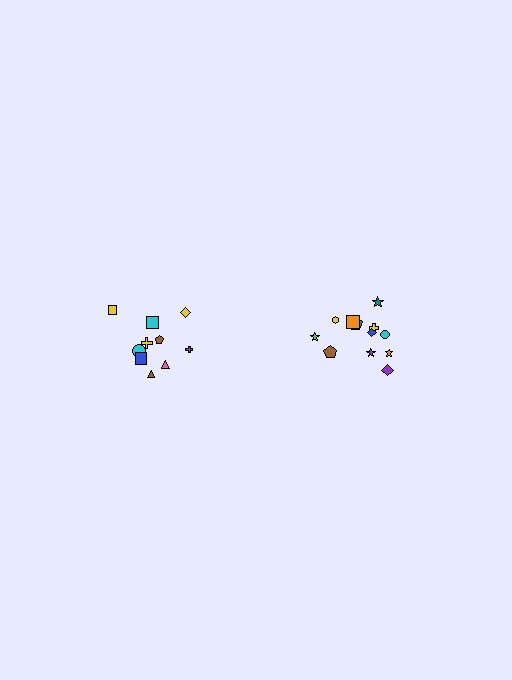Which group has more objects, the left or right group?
The right group.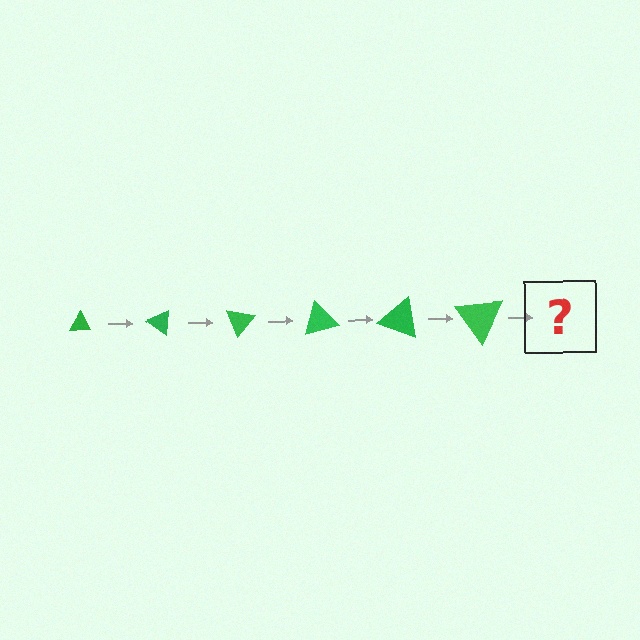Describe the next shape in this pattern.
It should be a triangle, larger than the previous one and rotated 210 degrees from the start.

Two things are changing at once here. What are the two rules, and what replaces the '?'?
The two rules are that the triangle grows larger each step and it rotates 35 degrees each step. The '?' should be a triangle, larger than the previous one and rotated 210 degrees from the start.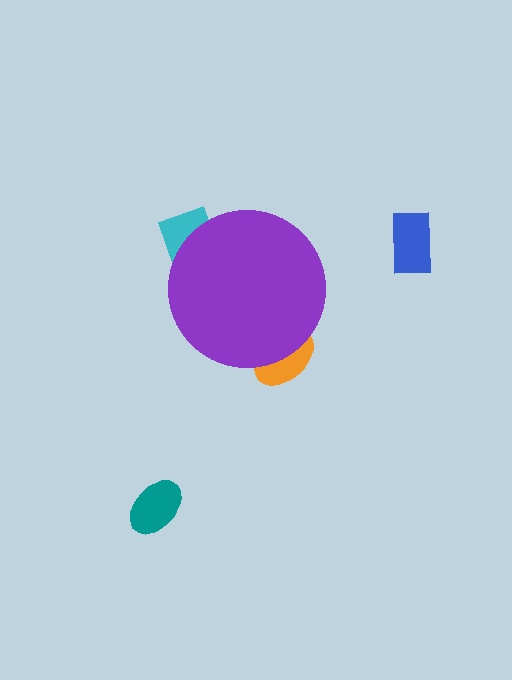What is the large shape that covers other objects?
A purple circle.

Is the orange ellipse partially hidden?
Yes, the orange ellipse is partially hidden behind the purple circle.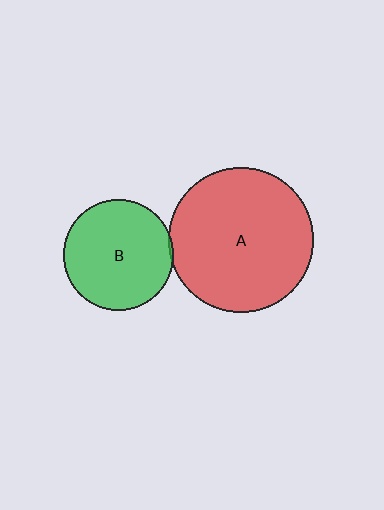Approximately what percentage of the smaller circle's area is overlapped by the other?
Approximately 5%.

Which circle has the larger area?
Circle A (red).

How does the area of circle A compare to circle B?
Approximately 1.7 times.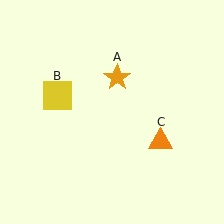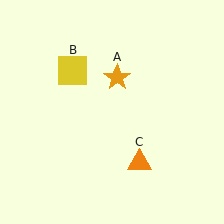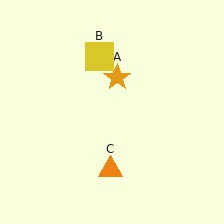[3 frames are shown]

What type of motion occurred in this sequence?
The yellow square (object B), orange triangle (object C) rotated clockwise around the center of the scene.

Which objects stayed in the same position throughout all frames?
Orange star (object A) remained stationary.